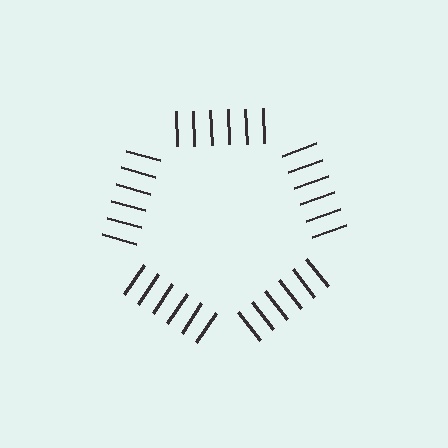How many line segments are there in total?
30 — 6 along each of the 5 edges.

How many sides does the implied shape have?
5 sides — the line-ends trace a pentagon.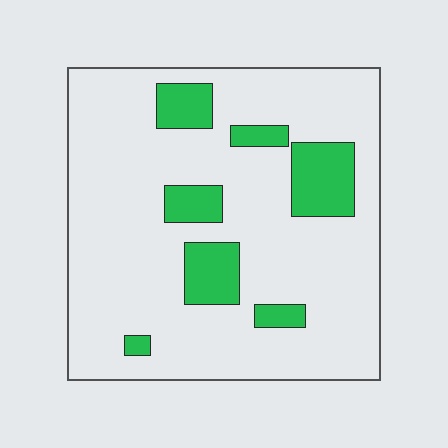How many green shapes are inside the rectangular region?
7.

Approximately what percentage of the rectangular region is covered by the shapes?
Approximately 15%.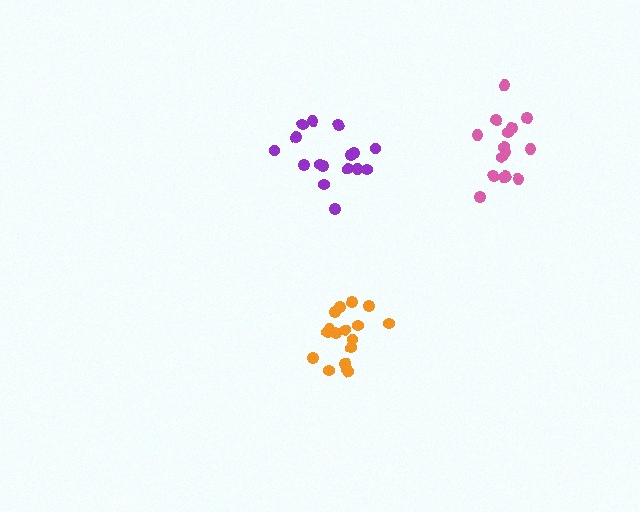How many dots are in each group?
Group 1: 17 dots, Group 2: 16 dots, Group 3: 15 dots (48 total).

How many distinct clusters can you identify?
There are 3 distinct clusters.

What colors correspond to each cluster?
The clusters are colored: orange, purple, pink.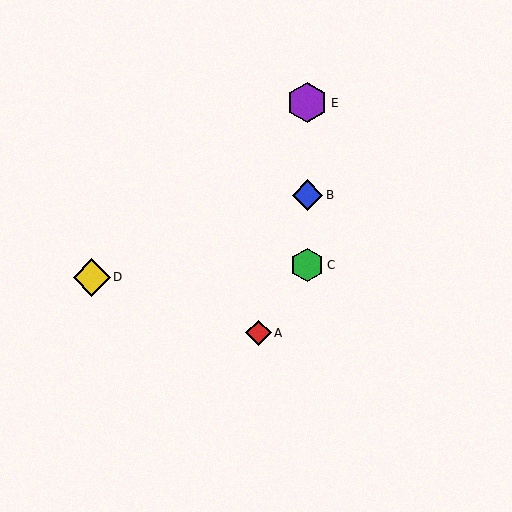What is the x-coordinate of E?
Object E is at x≈307.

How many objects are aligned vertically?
3 objects (B, C, E) are aligned vertically.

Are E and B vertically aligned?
Yes, both are at x≈307.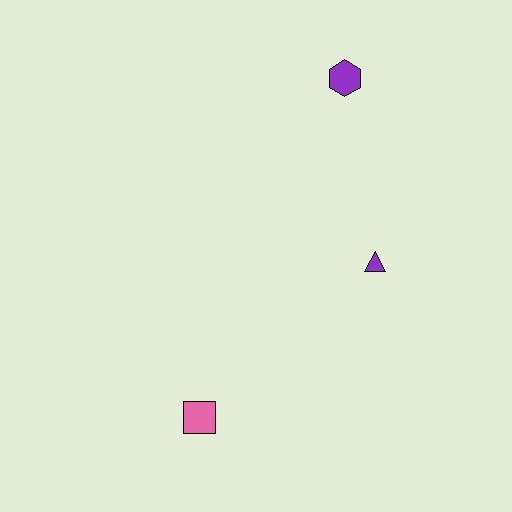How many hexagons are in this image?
There is 1 hexagon.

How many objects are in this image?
There are 3 objects.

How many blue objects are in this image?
There are no blue objects.